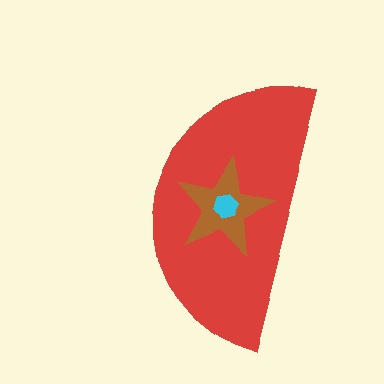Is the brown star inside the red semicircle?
Yes.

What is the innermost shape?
The cyan hexagon.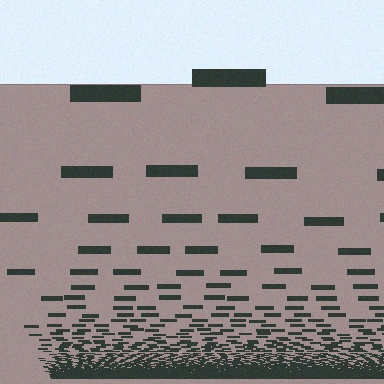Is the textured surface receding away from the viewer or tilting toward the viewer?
The surface appears to tilt toward the viewer. Texture elements get larger and sparser toward the top.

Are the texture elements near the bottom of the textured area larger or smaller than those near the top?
Smaller. The gradient is inverted — elements near the bottom are smaller and denser.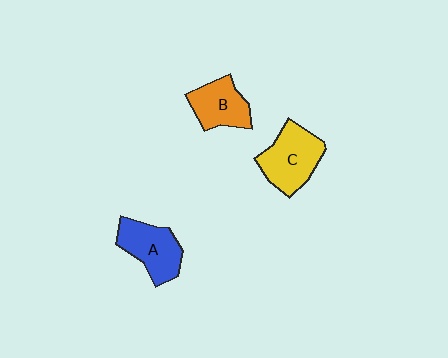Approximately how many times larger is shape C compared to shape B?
Approximately 1.3 times.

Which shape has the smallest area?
Shape B (orange).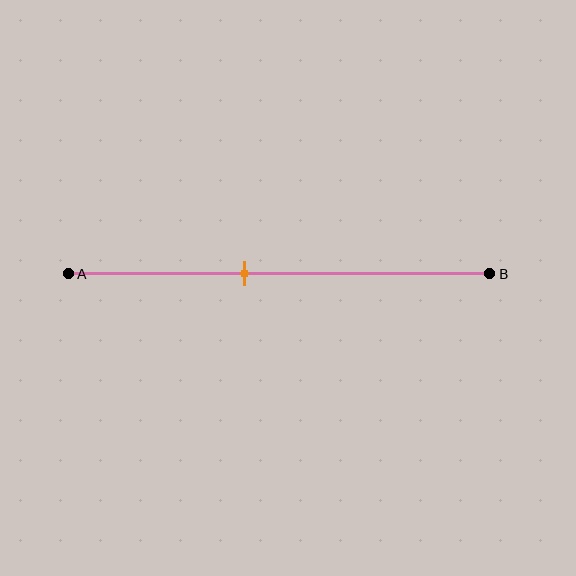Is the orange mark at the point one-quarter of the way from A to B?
No, the mark is at about 40% from A, not at the 25% one-quarter point.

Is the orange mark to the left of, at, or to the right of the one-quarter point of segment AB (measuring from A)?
The orange mark is to the right of the one-quarter point of segment AB.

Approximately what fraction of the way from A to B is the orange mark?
The orange mark is approximately 40% of the way from A to B.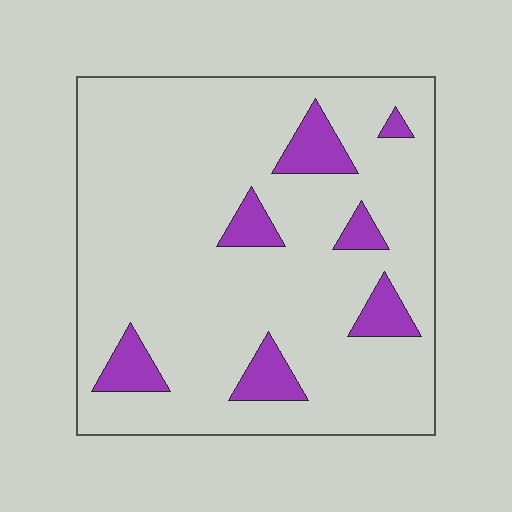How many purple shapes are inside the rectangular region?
7.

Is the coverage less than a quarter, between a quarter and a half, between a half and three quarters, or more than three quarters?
Less than a quarter.